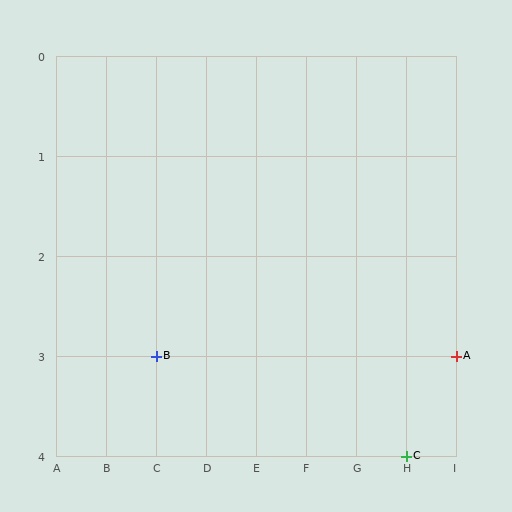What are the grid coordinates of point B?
Point B is at grid coordinates (C, 3).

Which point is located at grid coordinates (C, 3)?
Point B is at (C, 3).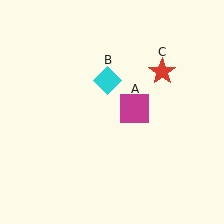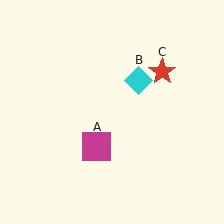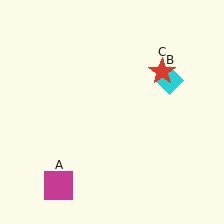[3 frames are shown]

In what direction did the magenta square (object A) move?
The magenta square (object A) moved down and to the left.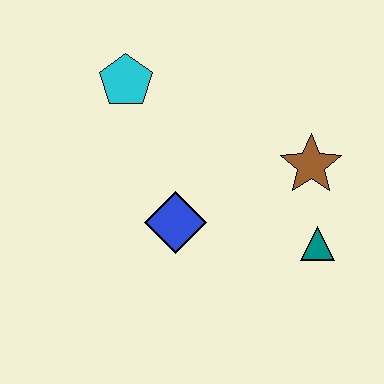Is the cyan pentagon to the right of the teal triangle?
No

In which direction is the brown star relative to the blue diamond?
The brown star is to the right of the blue diamond.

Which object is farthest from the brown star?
The cyan pentagon is farthest from the brown star.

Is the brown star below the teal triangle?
No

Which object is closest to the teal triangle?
The brown star is closest to the teal triangle.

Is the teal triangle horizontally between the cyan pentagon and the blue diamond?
No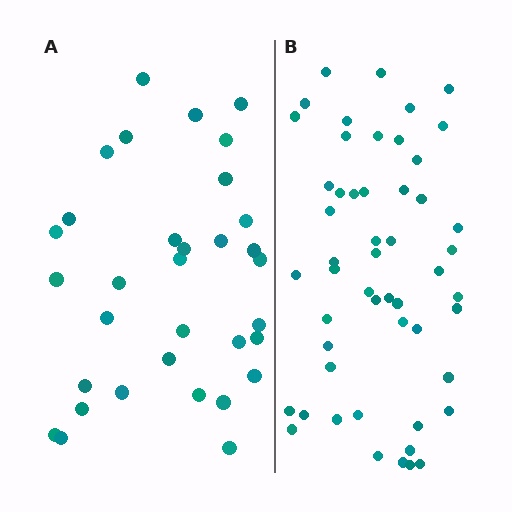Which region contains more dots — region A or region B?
Region B (the right region) has more dots.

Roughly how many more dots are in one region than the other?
Region B has approximately 20 more dots than region A.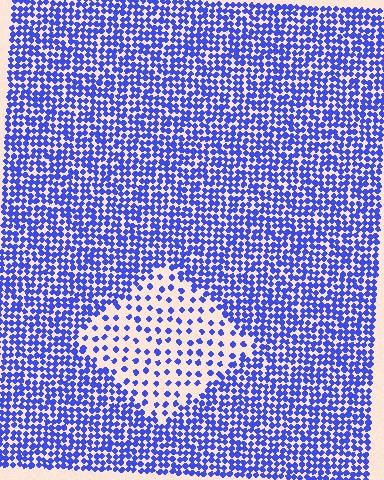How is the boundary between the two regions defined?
The boundary is defined by a change in element density (approximately 2.7x ratio). All elements are the same color, size, and shape.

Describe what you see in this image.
The image contains small blue elements arranged at two different densities. A diamond-shaped region is visible where the elements are less densely packed than the surrounding area.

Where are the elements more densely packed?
The elements are more densely packed outside the diamond boundary.